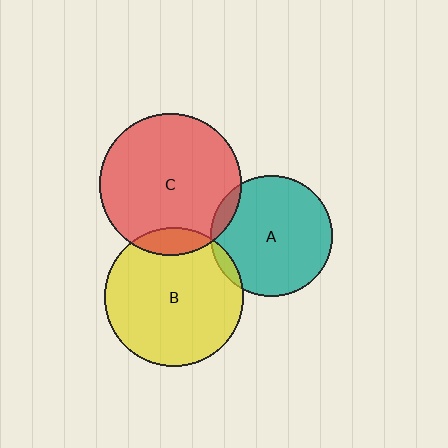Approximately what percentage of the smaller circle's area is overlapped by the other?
Approximately 5%.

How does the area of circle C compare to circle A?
Approximately 1.4 times.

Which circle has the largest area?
Circle C (red).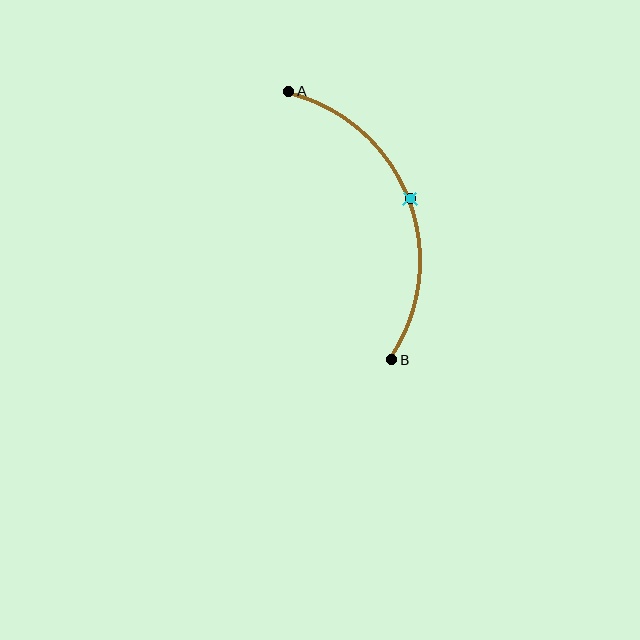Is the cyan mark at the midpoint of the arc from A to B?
Yes. The cyan mark lies on the arc at equal arc-length from both A and B — it is the arc midpoint.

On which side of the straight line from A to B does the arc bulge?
The arc bulges to the right of the straight line connecting A and B.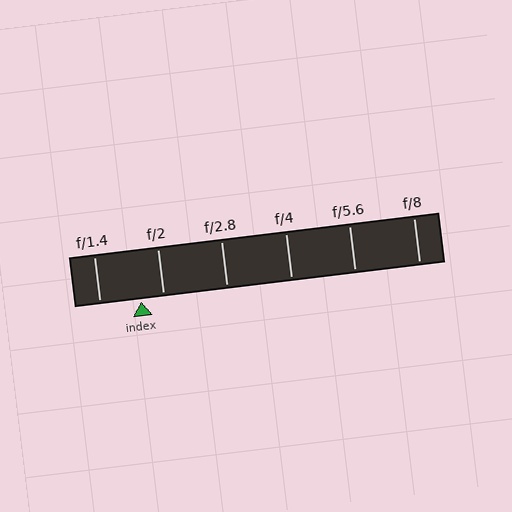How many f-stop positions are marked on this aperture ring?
There are 6 f-stop positions marked.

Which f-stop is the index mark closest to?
The index mark is closest to f/2.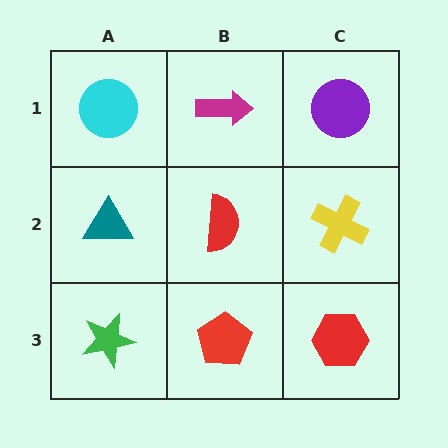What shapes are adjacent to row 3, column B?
A red semicircle (row 2, column B), a green star (row 3, column A), a red hexagon (row 3, column C).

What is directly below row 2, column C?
A red hexagon.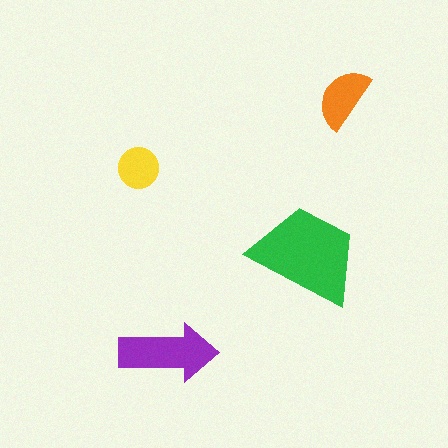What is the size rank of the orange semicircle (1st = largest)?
3rd.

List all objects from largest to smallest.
The green trapezoid, the purple arrow, the orange semicircle, the yellow circle.